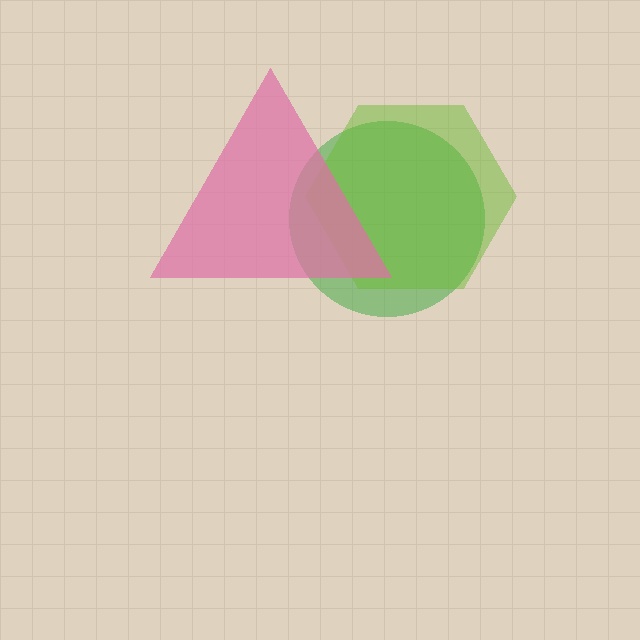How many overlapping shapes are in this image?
There are 3 overlapping shapes in the image.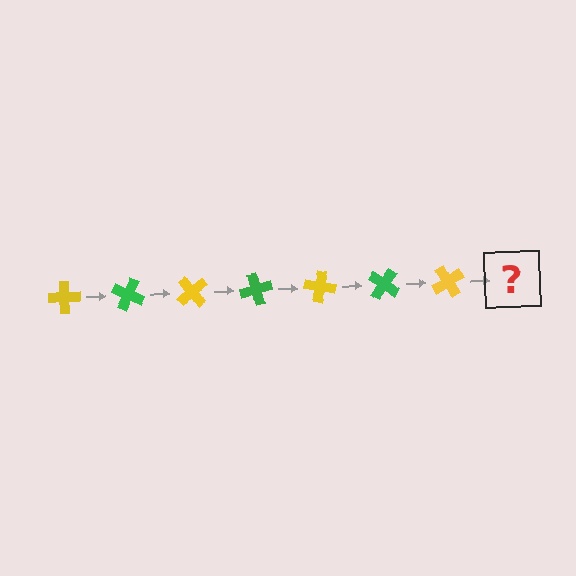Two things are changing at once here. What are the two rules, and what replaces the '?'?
The two rules are that it rotates 25 degrees each step and the color cycles through yellow and green. The '?' should be a green cross, rotated 175 degrees from the start.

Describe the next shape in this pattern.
It should be a green cross, rotated 175 degrees from the start.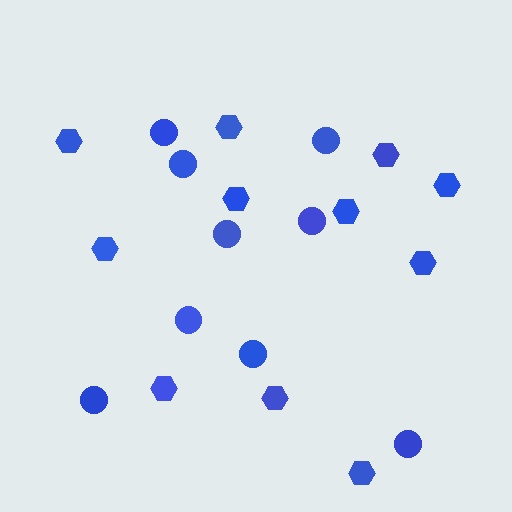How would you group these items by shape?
There are 2 groups: one group of circles (9) and one group of hexagons (11).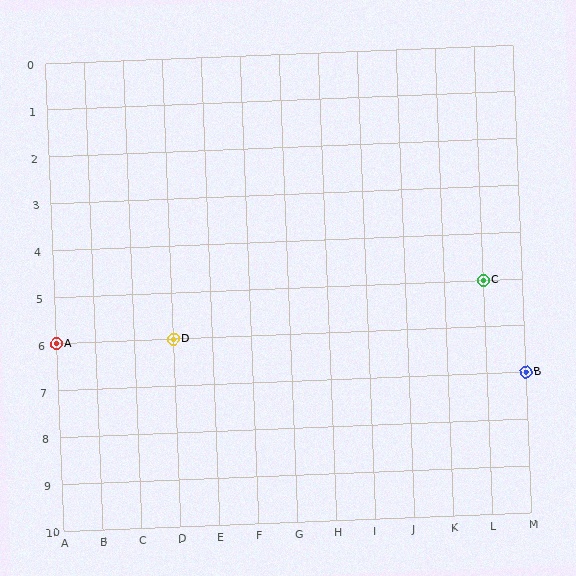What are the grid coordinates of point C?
Point C is at grid coordinates (L, 5).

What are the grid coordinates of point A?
Point A is at grid coordinates (A, 6).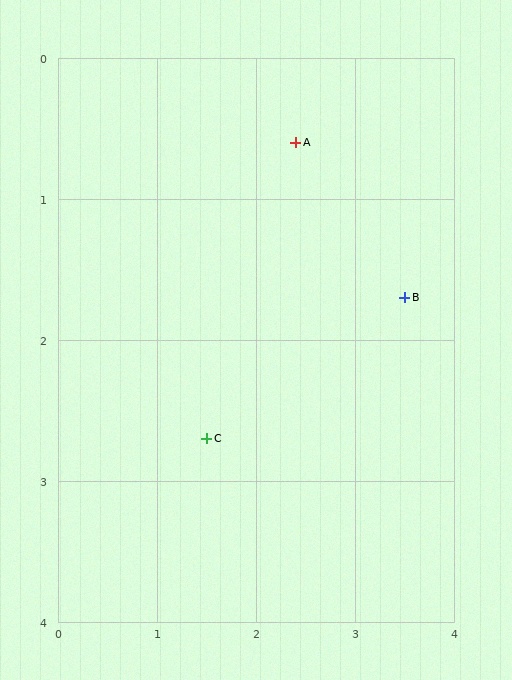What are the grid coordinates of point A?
Point A is at approximately (2.4, 0.6).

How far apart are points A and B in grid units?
Points A and B are about 1.6 grid units apart.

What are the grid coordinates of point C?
Point C is at approximately (1.5, 2.7).